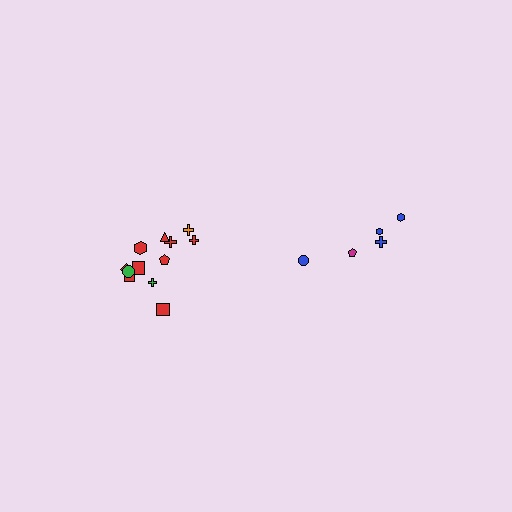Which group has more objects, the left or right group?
The left group.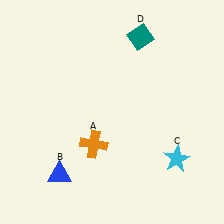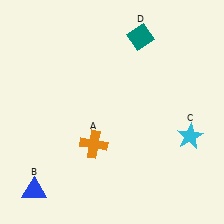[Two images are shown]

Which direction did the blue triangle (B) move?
The blue triangle (B) moved left.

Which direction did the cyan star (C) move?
The cyan star (C) moved up.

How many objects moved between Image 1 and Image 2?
2 objects moved between the two images.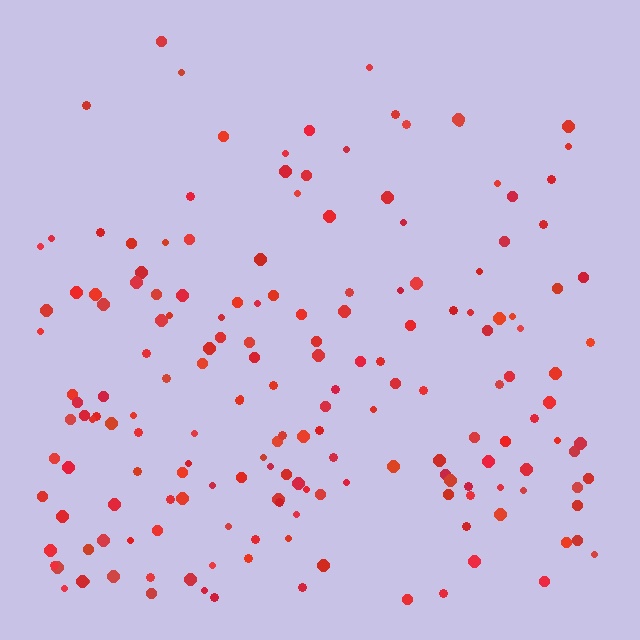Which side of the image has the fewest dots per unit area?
The top.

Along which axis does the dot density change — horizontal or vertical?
Vertical.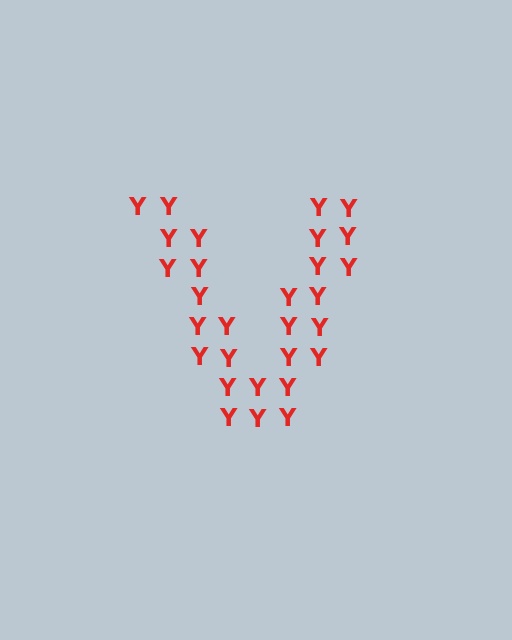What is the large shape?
The large shape is the letter V.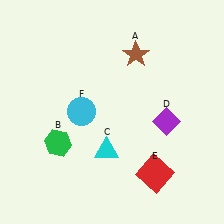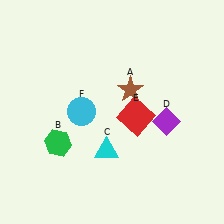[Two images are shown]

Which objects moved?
The objects that moved are: the brown star (A), the red square (E).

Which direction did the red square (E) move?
The red square (E) moved up.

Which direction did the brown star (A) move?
The brown star (A) moved down.